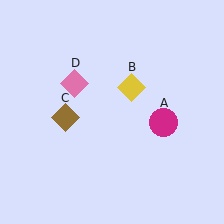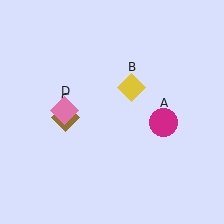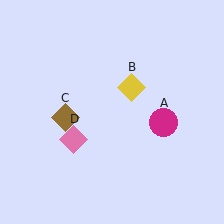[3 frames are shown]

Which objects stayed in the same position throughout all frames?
Magenta circle (object A) and yellow diamond (object B) and brown diamond (object C) remained stationary.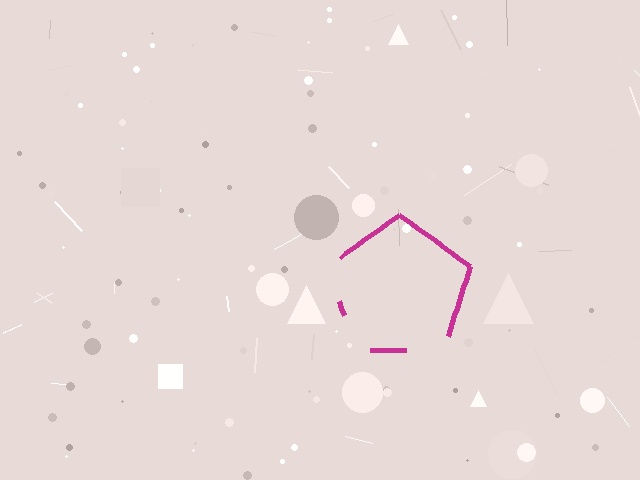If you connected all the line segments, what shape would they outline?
They would outline a pentagon.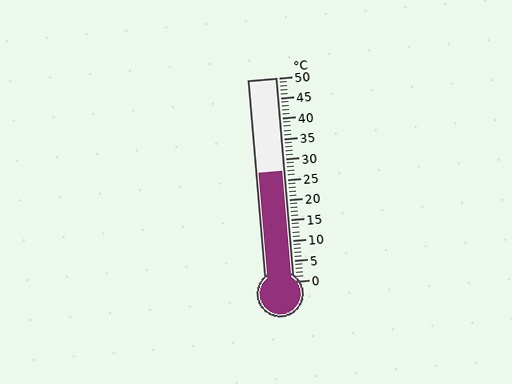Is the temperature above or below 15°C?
The temperature is above 15°C.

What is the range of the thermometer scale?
The thermometer scale ranges from 0°C to 50°C.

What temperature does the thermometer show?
The thermometer shows approximately 27°C.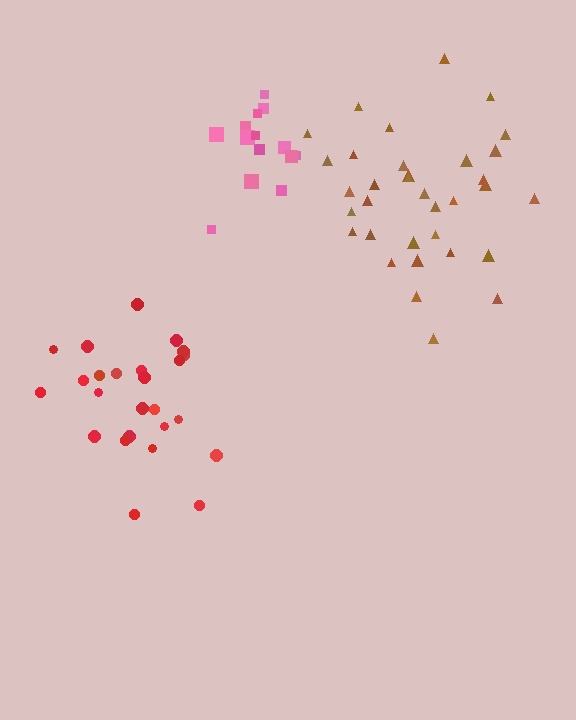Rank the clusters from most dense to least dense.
red, pink, brown.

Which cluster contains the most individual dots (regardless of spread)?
Brown (34).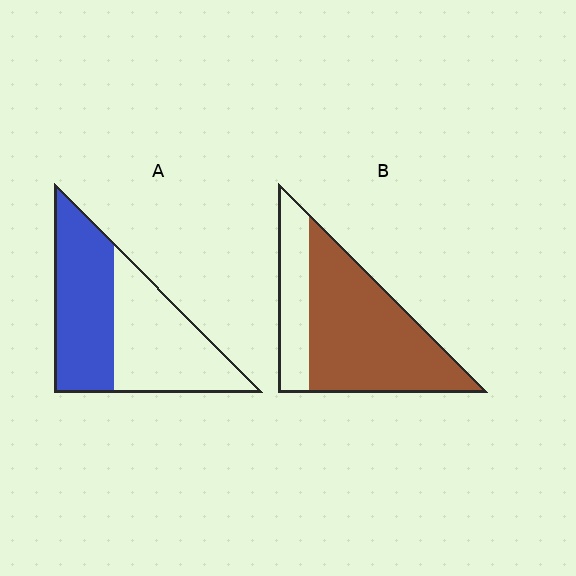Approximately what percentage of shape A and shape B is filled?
A is approximately 50% and B is approximately 75%.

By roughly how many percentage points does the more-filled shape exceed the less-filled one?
By roughly 25 percentage points (B over A).